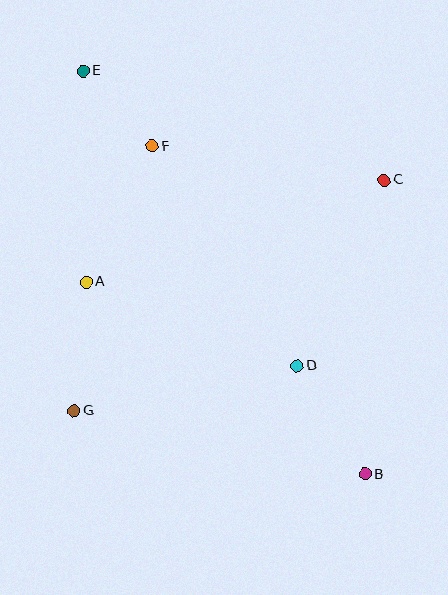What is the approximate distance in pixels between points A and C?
The distance between A and C is approximately 315 pixels.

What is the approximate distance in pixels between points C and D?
The distance between C and D is approximately 205 pixels.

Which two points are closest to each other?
Points E and F are closest to each other.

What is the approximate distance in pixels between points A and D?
The distance between A and D is approximately 227 pixels.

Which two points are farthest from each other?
Points B and E are farthest from each other.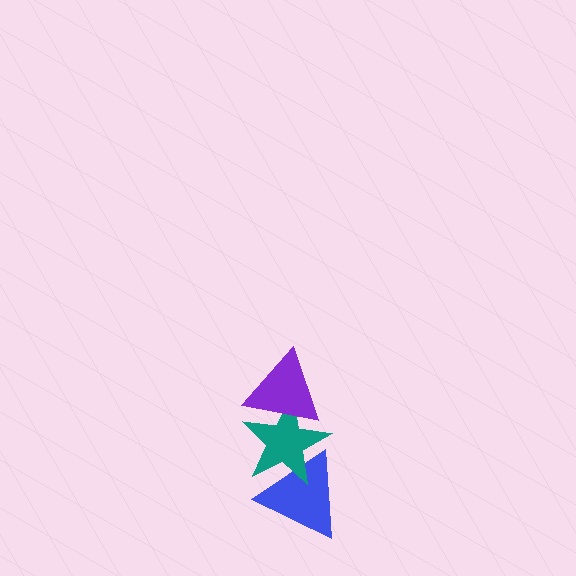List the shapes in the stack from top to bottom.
From top to bottom: the purple triangle, the teal star, the blue triangle.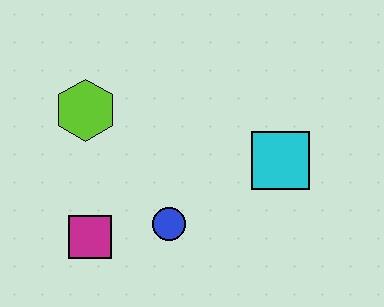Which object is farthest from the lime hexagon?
The cyan square is farthest from the lime hexagon.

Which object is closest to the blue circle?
The magenta square is closest to the blue circle.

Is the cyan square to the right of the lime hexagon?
Yes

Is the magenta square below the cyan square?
Yes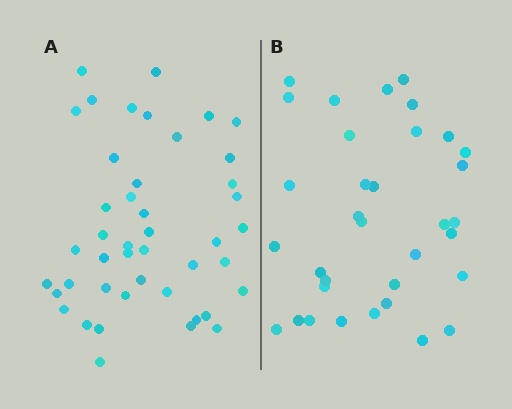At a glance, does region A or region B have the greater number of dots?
Region A (the left region) has more dots.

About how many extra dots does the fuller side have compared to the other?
Region A has roughly 10 or so more dots than region B.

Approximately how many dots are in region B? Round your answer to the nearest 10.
About 30 dots. (The exact count is 34, which rounds to 30.)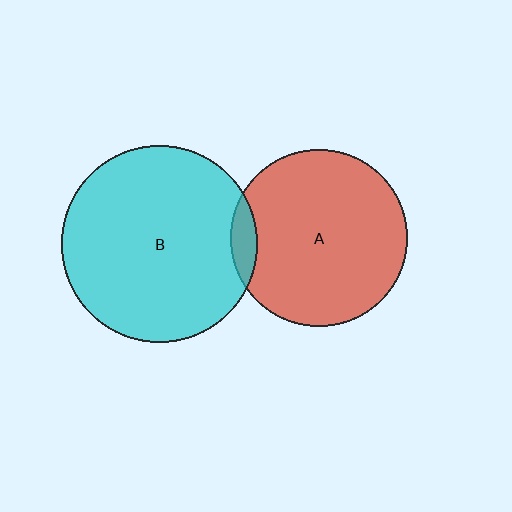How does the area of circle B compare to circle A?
Approximately 1.2 times.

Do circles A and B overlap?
Yes.